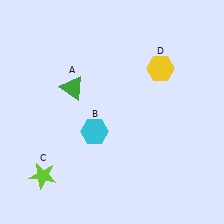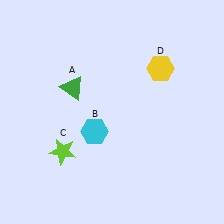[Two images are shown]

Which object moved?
The lime star (C) moved up.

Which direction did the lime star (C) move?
The lime star (C) moved up.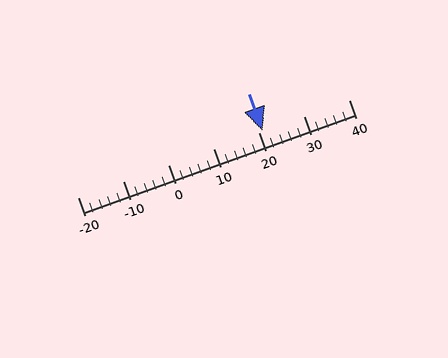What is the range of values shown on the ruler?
The ruler shows values from -20 to 40.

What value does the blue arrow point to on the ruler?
The blue arrow points to approximately 21.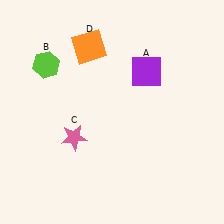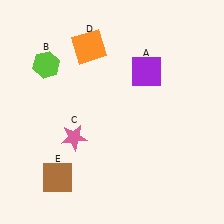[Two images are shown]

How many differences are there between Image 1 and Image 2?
There is 1 difference between the two images.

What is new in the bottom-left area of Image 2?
A brown square (E) was added in the bottom-left area of Image 2.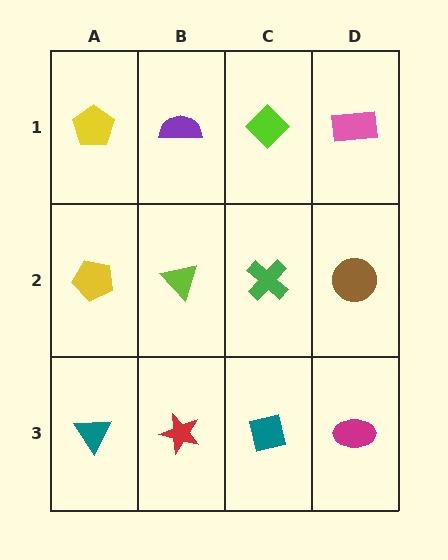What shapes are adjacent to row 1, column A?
A yellow pentagon (row 2, column A), a purple semicircle (row 1, column B).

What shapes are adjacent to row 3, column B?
A lime triangle (row 2, column B), a teal triangle (row 3, column A), a teal square (row 3, column C).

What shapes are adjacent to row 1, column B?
A lime triangle (row 2, column B), a yellow pentagon (row 1, column A), a lime diamond (row 1, column C).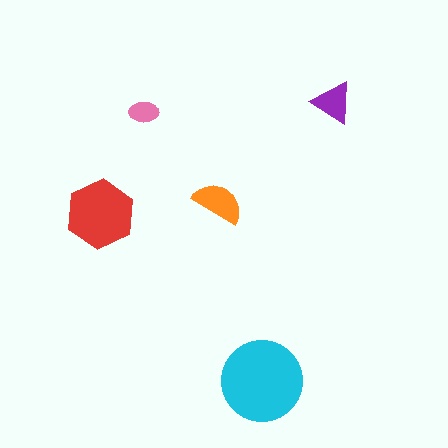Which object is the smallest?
The pink ellipse.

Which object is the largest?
The cyan circle.